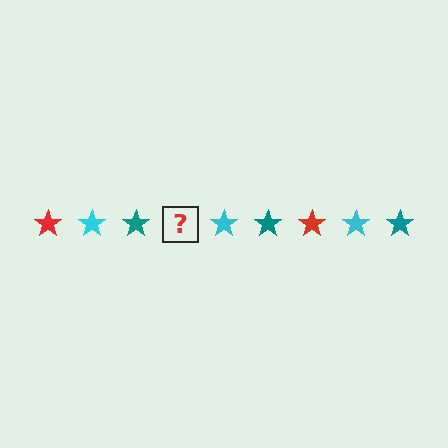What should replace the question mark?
The question mark should be replaced with a red star.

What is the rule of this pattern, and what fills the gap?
The rule is that the pattern cycles through red, cyan, teal stars. The gap should be filled with a red star.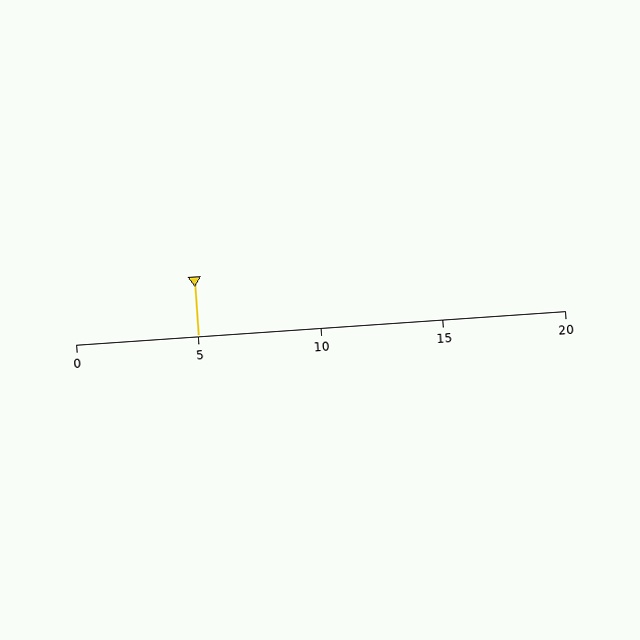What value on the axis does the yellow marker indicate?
The marker indicates approximately 5.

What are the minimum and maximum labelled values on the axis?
The axis runs from 0 to 20.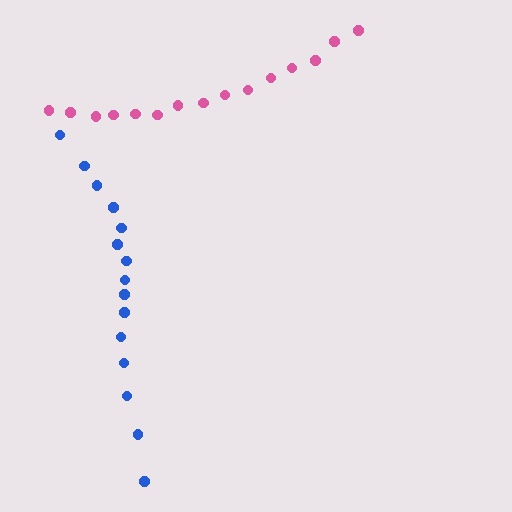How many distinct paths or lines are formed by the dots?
There are 2 distinct paths.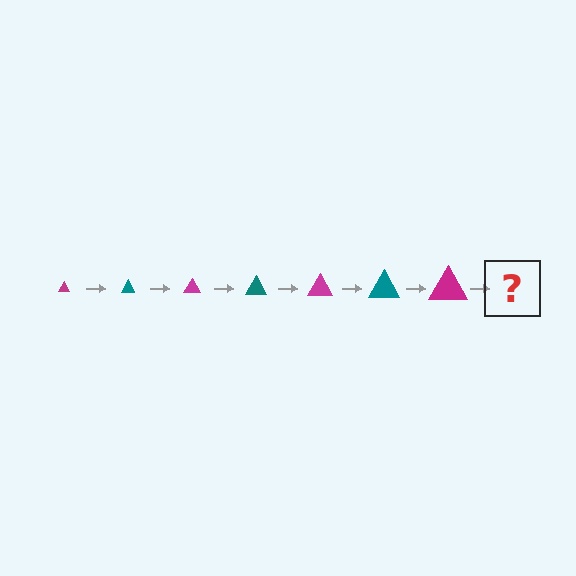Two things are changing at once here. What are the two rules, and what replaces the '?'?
The two rules are that the triangle grows larger each step and the color cycles through magenta and teal. The '?' should be a teal triangle, larger than the previous one.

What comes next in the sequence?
The next element should be a teal triangle, larger than the previous one.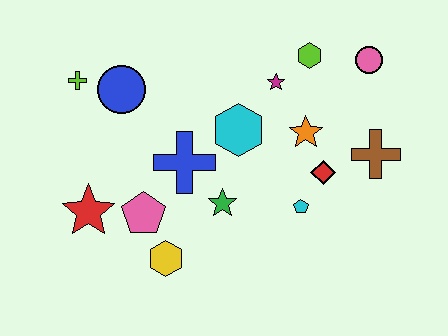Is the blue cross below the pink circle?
Yes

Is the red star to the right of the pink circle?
No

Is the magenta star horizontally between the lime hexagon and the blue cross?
Yes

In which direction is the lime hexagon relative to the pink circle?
The lime hexagon is to the left of the pink circle.